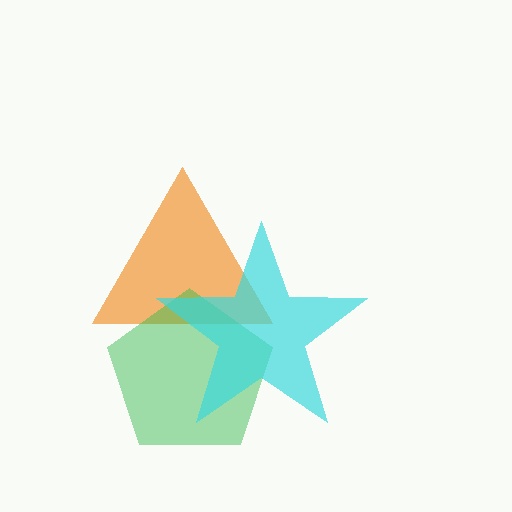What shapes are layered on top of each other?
The layered shapes are: an orange triangle, a green pentagon, a cyan star.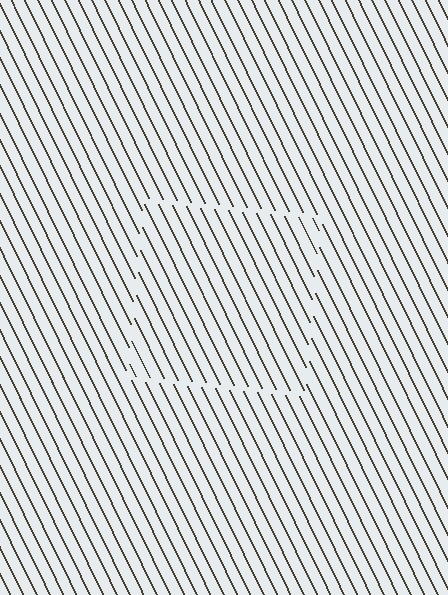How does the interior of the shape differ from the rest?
The interior of the shape contains the same grating, shifted by half a period — the contour is defined by the phase discontinuity where line-ends from the inner and outer gratings abut.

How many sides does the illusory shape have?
4 sides — the line-ends trace a square.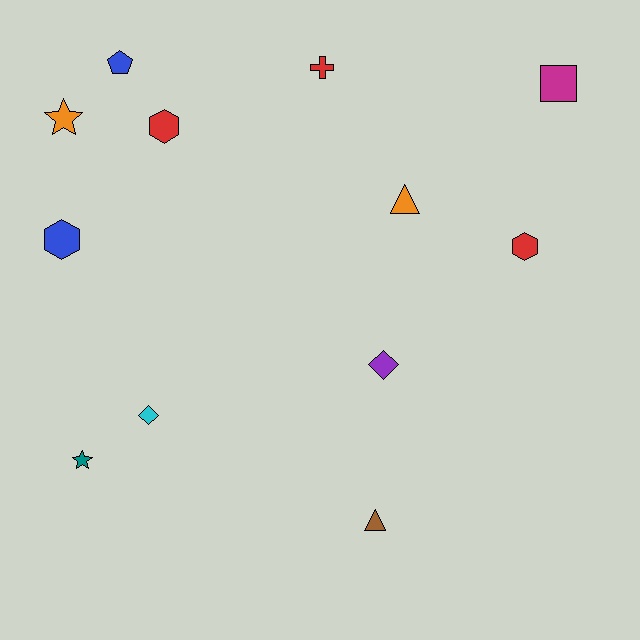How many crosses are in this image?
There is 1 cross.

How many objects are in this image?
There are 12 objects.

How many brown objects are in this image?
There is 1 brown object.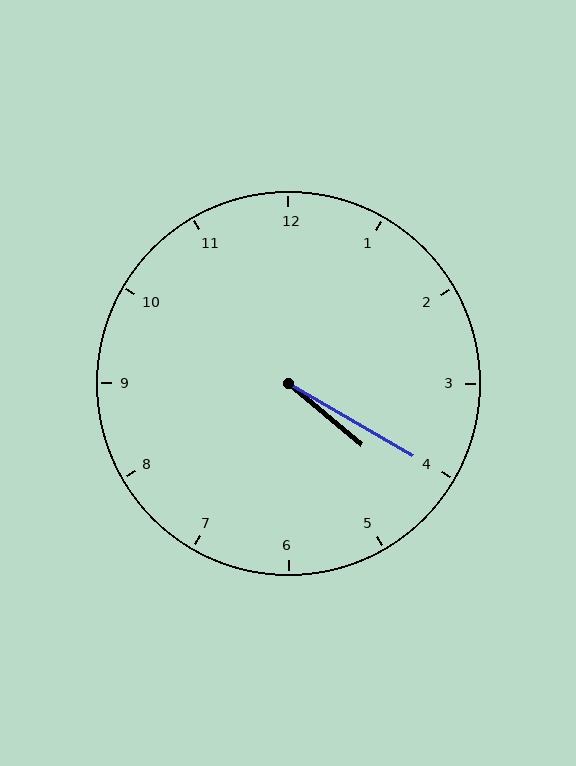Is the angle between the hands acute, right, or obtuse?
It is acute.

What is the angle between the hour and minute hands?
Approximately 10 degrees.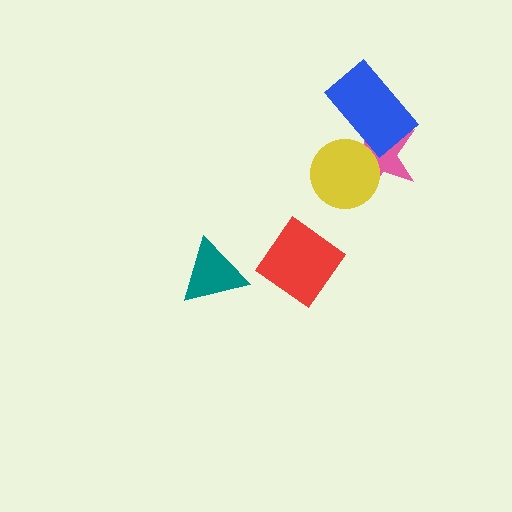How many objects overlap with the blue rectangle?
1 object overlaps with the blue rectangle.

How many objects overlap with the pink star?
2 objects overlap with the pink star.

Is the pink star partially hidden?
Yes, it is partially covered by another shape.